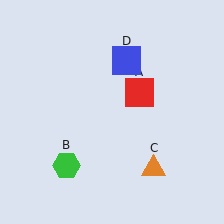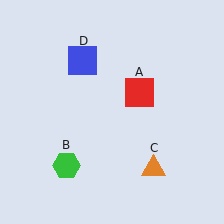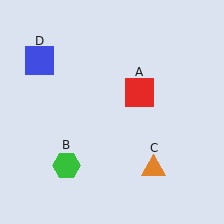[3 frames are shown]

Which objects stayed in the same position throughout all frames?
Red square (object A) and green hexagon (object B) and orange triangle (object C) remained stationary.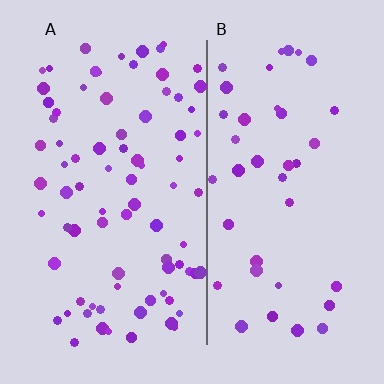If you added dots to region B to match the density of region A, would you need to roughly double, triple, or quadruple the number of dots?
Approximately double.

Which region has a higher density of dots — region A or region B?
A (the left).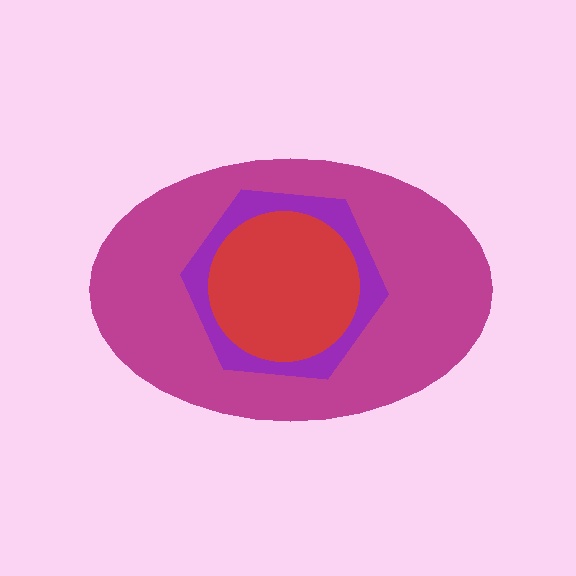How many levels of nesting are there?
3.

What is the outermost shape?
The magenta ellipse.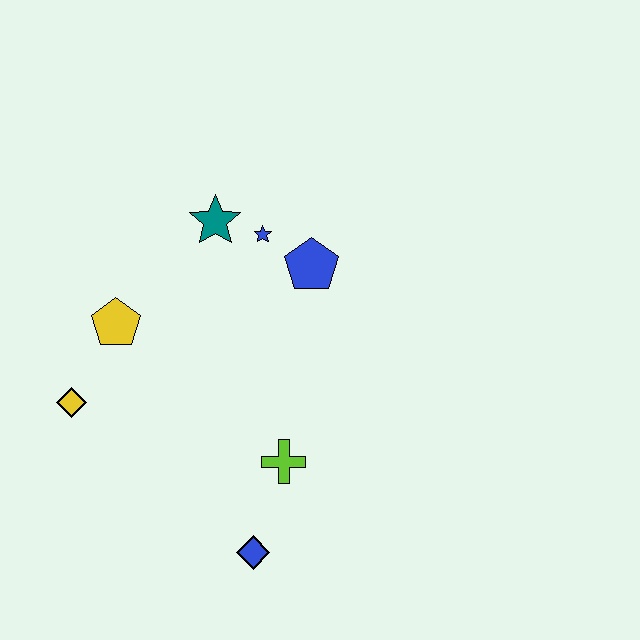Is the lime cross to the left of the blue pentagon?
Yes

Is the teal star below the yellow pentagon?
No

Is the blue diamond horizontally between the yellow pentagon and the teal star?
No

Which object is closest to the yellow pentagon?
The yellow diamond is closest to the yellow pentagon.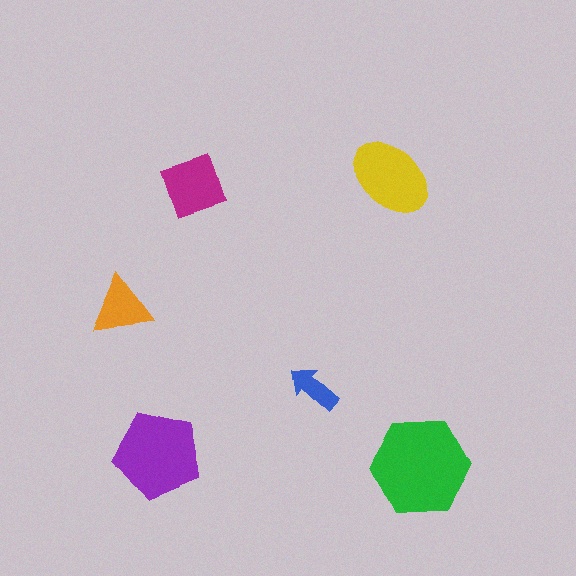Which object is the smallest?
The blue arrow.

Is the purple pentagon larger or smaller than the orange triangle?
Larger.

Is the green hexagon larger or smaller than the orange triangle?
Larger.